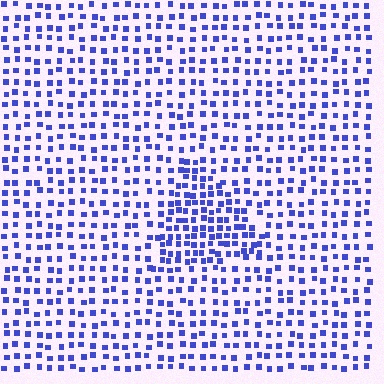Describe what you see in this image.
The image contains small blue elements arranged at two different densities. A triangle-shaped region is visible where the elements are more densely packed than the surrounding area.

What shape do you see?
I see a triangle.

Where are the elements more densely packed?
The elements are more densely packed inside the triangle boundary.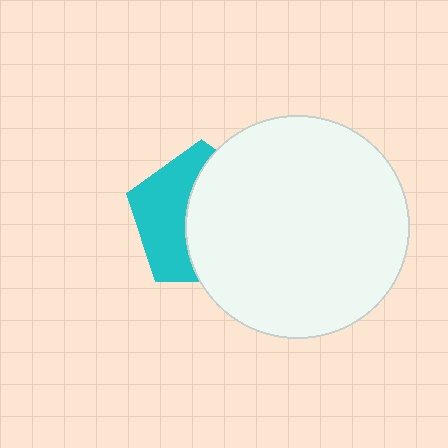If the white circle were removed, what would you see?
You would see the complete cyan pentagon.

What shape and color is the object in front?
The object in front is a white circle.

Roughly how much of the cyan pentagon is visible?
A small part of it is visible (roughly 43%).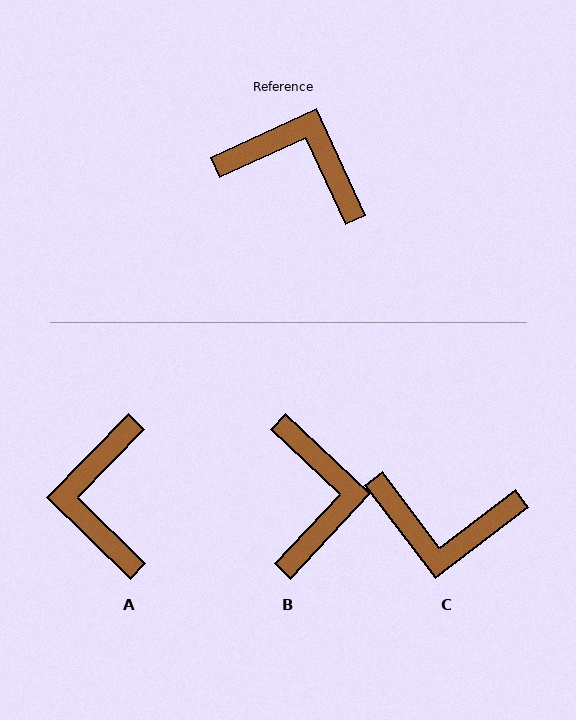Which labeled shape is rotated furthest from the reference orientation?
C, about 167 degrees away.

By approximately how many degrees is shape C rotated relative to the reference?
Approximately 167 degrees clockwise.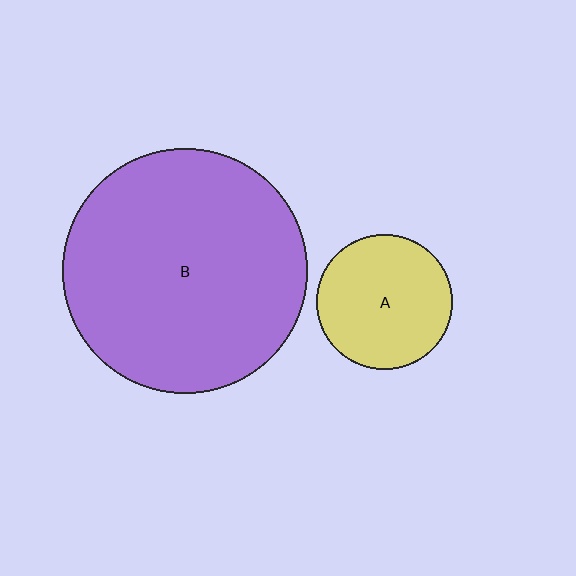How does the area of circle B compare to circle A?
Approximately 3.3 times.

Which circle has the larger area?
Circle B (purple).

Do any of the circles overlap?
No, none of the circles overlap.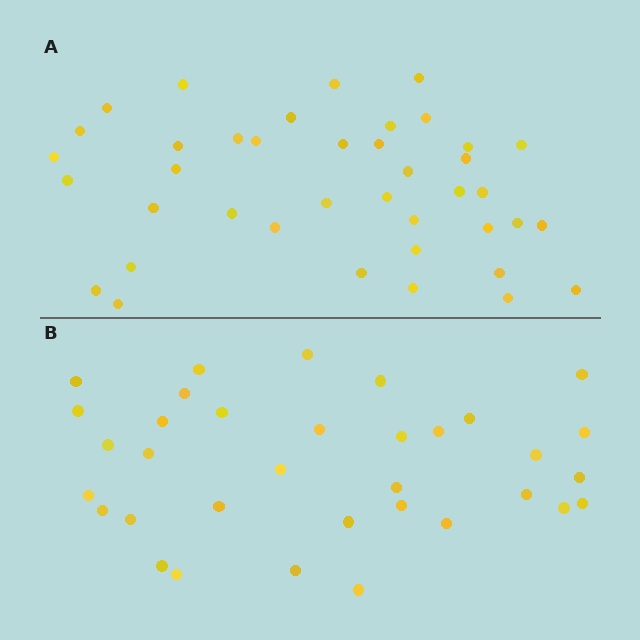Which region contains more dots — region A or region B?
Region A (the top region) has more dots.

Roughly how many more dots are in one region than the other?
Region A has about 6 more dots than region B.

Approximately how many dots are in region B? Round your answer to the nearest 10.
About 30 dots. (The exact count is 34, which rounds to 30.)